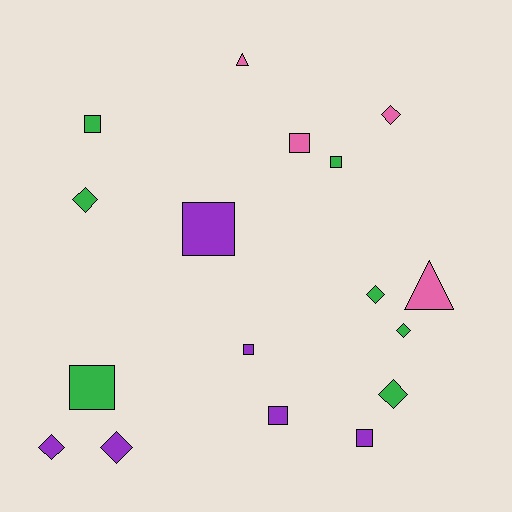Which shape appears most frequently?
Square, with 8 objects.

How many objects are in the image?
There are 17 objects.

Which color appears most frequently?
Green, with 7 objects.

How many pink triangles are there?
There are 2 pink triangles.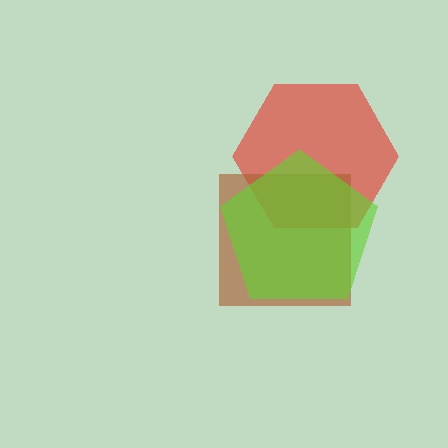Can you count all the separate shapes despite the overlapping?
Yes, there are 3 separate shapes.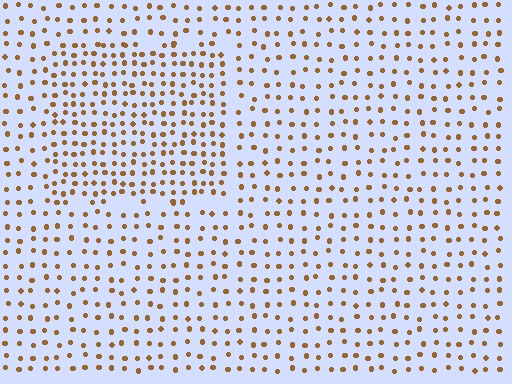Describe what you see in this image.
The image contains small brown elements arranged at two different densities. A rectangle-shaped region is visible where the elements are more densely packed than the surrounding area.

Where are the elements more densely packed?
The elements are more densely packed inside the rectangle boundary.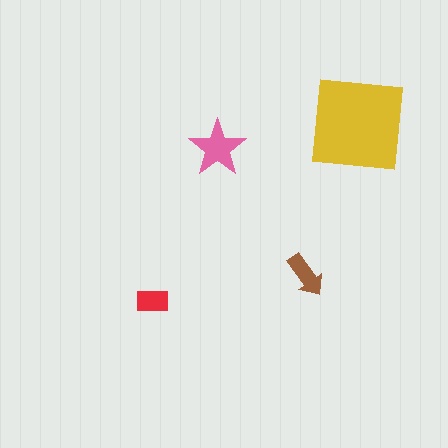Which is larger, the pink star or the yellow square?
The yellow square.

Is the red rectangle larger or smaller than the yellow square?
Smaller.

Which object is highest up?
The yellow square is topmost.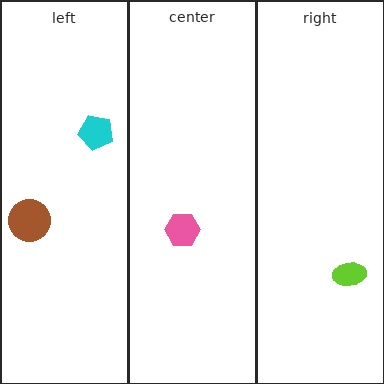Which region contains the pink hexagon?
The center region.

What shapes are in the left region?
The brown circle, the cyan pentagon.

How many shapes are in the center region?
1.